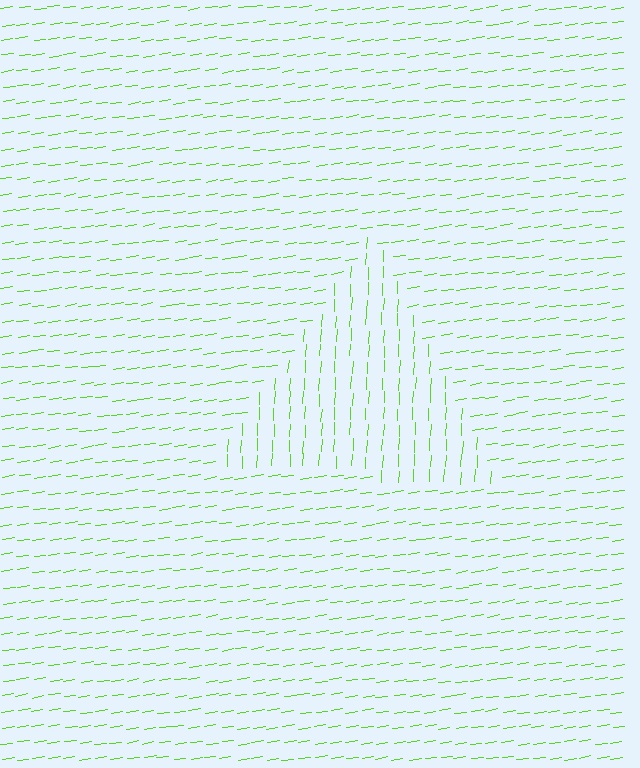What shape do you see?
I see a triangle.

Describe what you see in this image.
The image is filled with small lime line segments. A triangle region in the image has lines oriented differently from the surrounding lines, creating a visible texture boundary.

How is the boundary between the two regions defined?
The boundary is defined purely by a change in line orientation (approximately 79 degrees difference). All lines are the same color and thickness.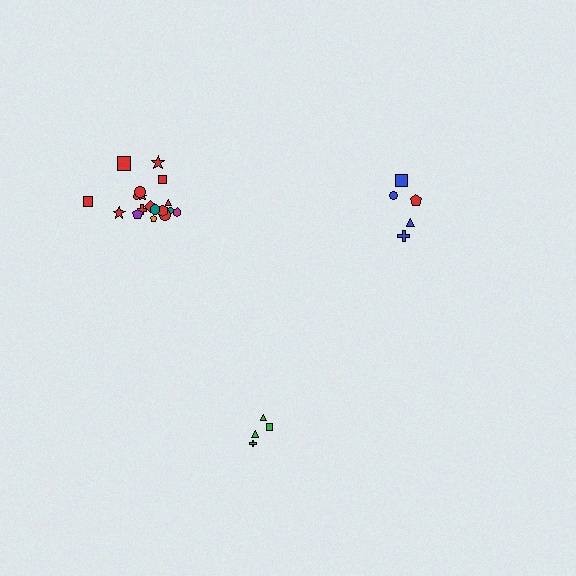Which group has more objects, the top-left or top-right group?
The top-left group.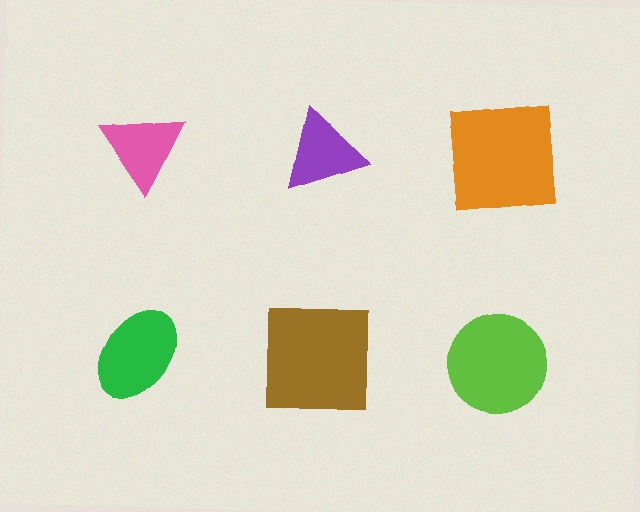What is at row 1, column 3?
An orange square.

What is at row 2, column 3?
A lime circle.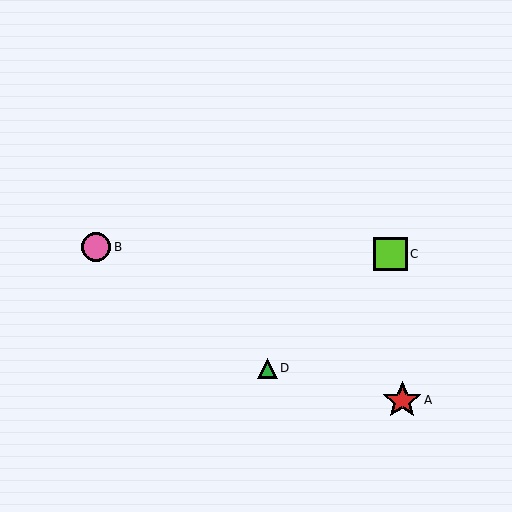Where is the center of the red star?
The center of the red star is at (402, 400).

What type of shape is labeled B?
Shape B is a pink circle.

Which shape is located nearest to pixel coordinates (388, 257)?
The lime square (labeled C) at (390, 254) is nearest to that location.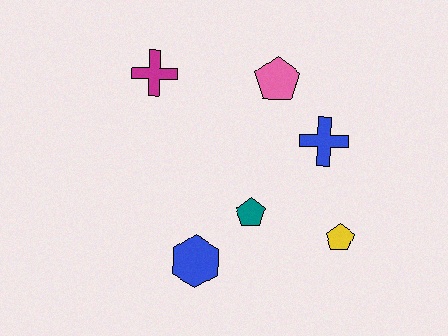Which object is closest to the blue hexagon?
The teal pentagon is closest to the blue hexagon.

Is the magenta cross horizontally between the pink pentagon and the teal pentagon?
No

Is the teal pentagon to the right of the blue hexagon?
Yes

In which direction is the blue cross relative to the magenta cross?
The blue cross is to the right of the magenta cross.